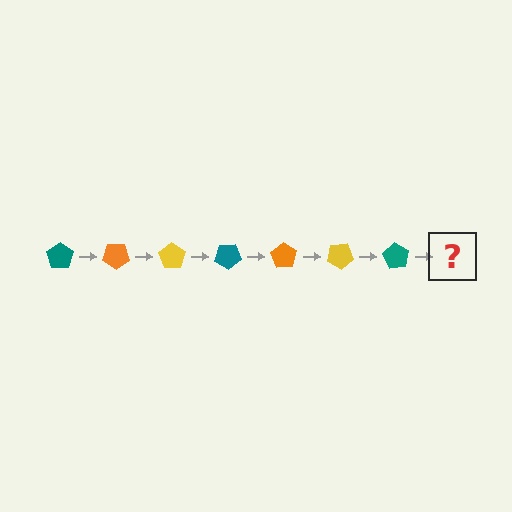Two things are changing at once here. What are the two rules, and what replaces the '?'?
The two rules are that it rotates 35 degrees each step and the color cycles through teal, orange, and yellow. The '?' should be an orange pentagon, rotated 245 degrees from the start.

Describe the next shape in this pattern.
It should be an orange pentagon, rotated 245 degrees from the start.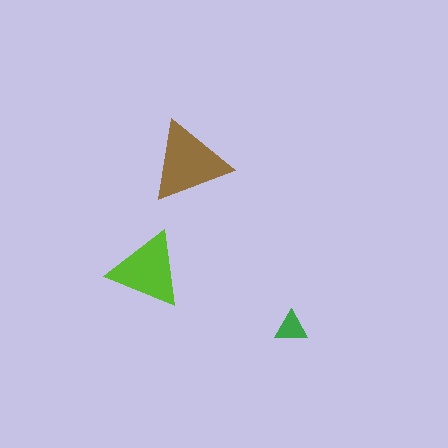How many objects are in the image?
There are 3 objects in the image.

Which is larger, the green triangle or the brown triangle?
The brown one.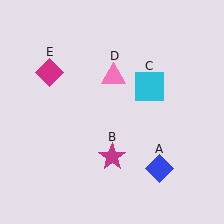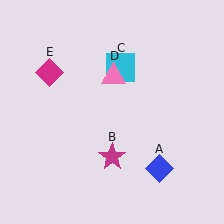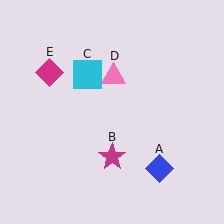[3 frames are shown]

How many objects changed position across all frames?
1 object changed position: cyan square (object C).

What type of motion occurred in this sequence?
The cyan square (object C) rotated counterclockwise around the center of the scene.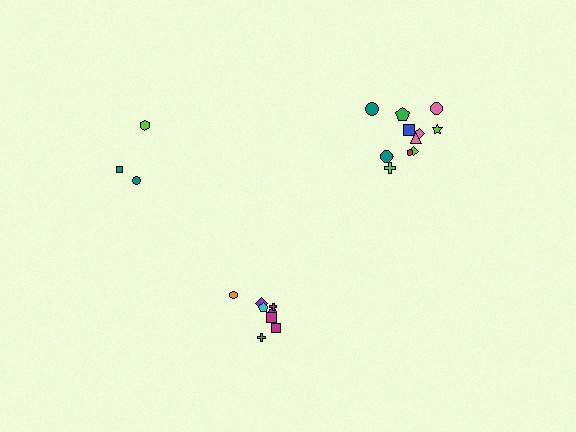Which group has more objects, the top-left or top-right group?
The top-right group.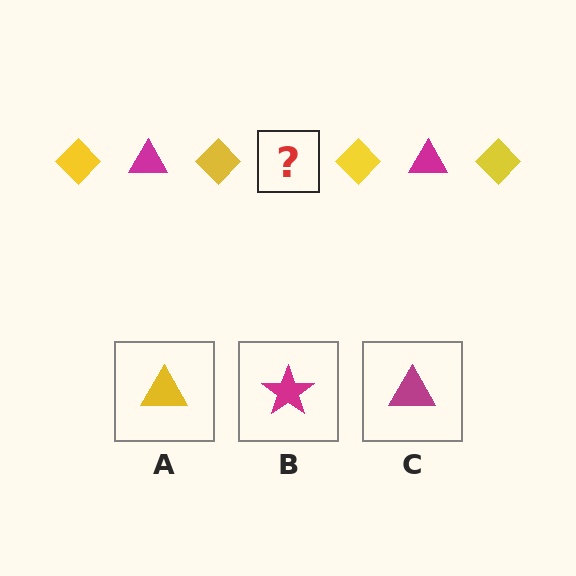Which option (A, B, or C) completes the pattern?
C.